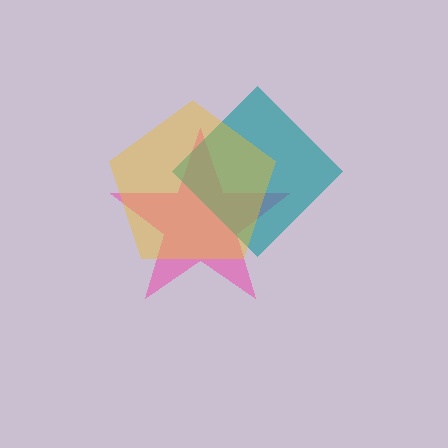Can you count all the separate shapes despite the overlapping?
Yes, there are 3 separate shapes.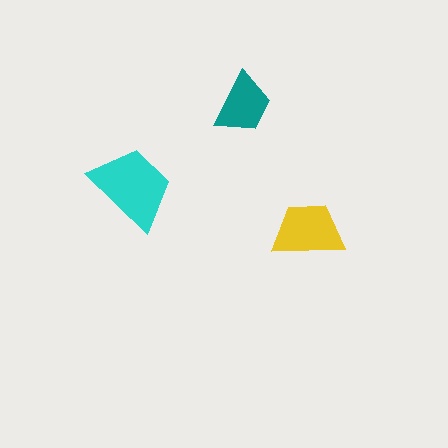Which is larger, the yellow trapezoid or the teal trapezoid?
The yellow one.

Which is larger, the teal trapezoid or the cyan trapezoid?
The cyan one.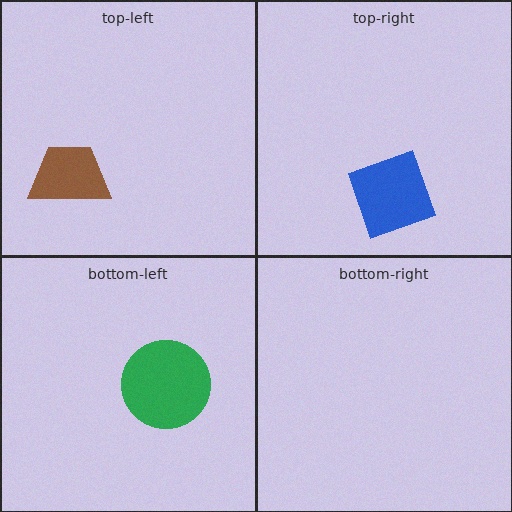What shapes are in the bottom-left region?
The green circle.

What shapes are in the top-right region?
The blue square.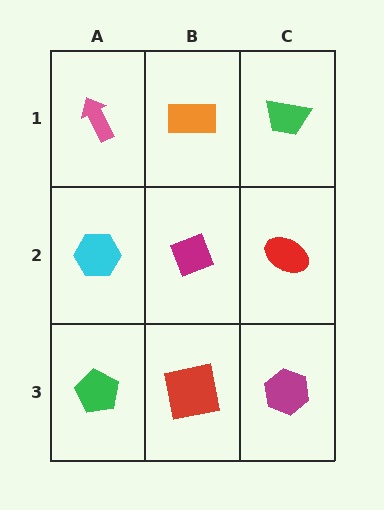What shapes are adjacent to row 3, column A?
A cyan hexagon (row 2, column A), a red square (row 3, column B).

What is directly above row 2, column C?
A green trapezoid.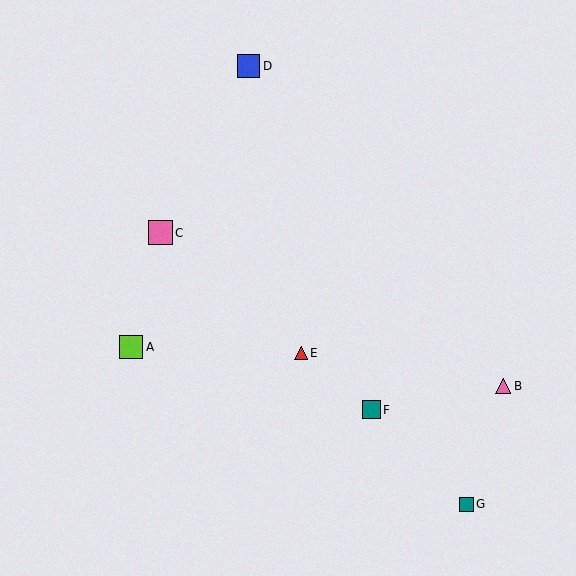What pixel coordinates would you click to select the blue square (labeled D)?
Click at (249, 66) to select the blue square D.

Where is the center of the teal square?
The center of the teal square is at (466, 504).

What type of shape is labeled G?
Shape G is a teal square.